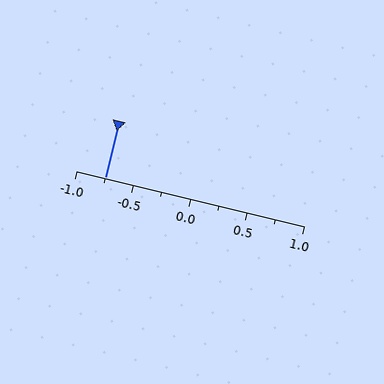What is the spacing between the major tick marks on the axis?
The major ticks are spaced 0.5 apart.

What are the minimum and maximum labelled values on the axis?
The axis runs from -1.0 to 1.0.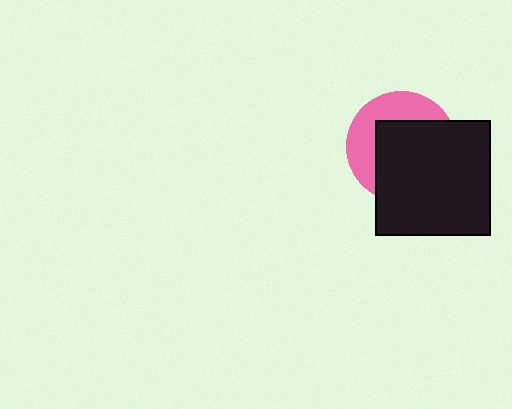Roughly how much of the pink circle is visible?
A small part of it is visible (roughly 38%).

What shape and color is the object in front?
The object in front is a black square.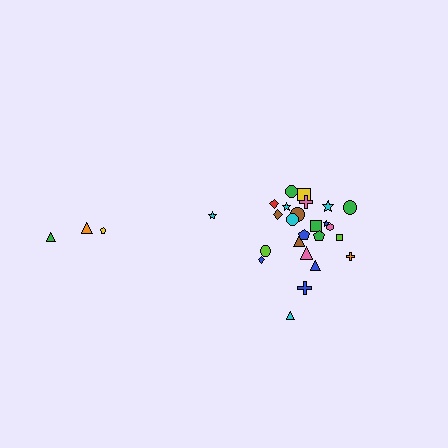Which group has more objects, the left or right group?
The right group.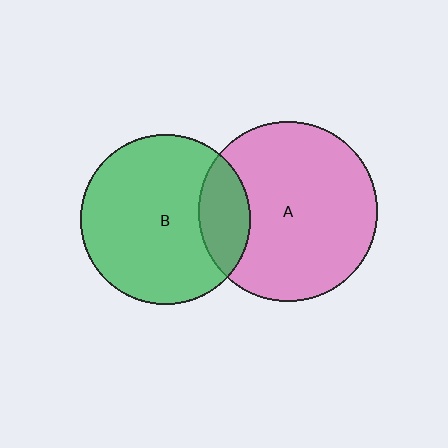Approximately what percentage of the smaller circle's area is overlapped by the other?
Approximately 20%.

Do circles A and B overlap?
Yes.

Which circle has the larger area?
Circle A (pink).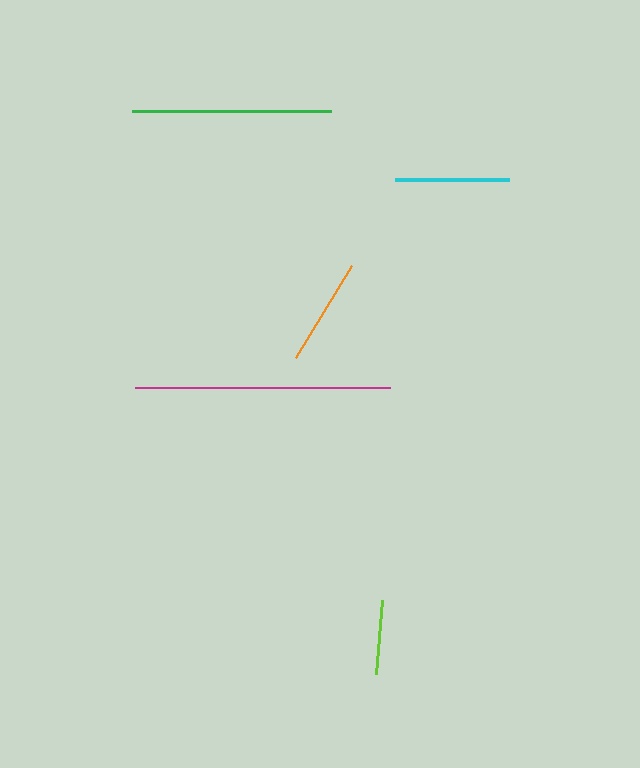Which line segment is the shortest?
The lime line is the shortest at approximately 75 pixels.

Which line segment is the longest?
The magenta line is the longest at approximately 255 pixels.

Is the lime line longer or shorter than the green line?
The green line is longer than the lime line.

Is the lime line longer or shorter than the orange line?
The orange line is longer than the lime line.